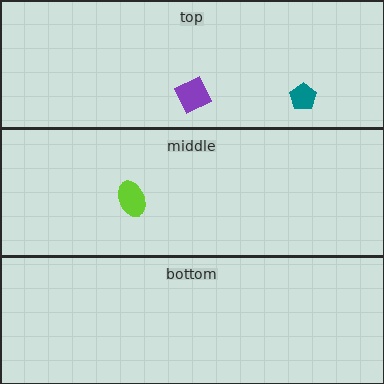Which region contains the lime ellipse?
The middle region.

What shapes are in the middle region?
The lime ellipse.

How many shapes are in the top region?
2.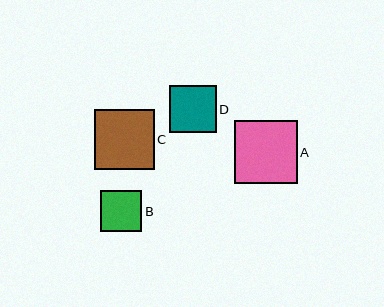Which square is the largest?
Square A is the largest with a size of approximately 63 pixels.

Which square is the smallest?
Square B is the smallest with a size of approximately 41 pixels.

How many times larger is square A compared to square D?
Square A is approximately 1.3 times the size of square D.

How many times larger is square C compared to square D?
Square C is approximately 1.3 times the size of square D.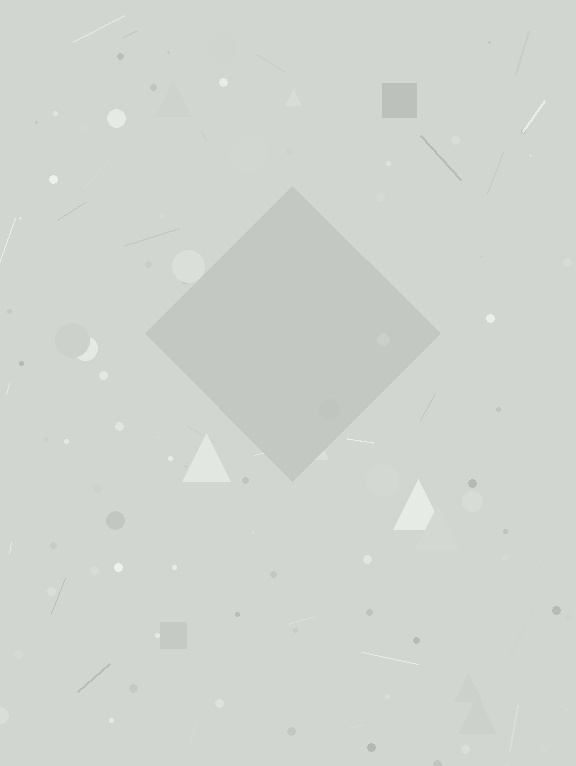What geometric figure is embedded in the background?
A diamond is embedded in the background.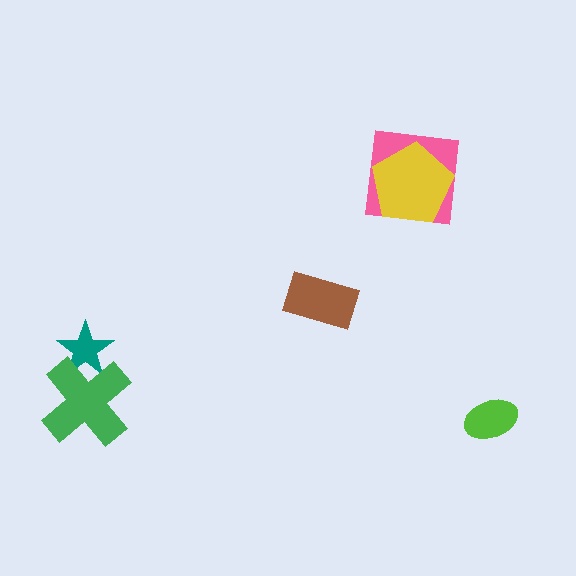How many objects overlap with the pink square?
1 object overlaps with the pink square.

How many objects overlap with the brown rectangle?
0 objects overlap with the brown rectangle.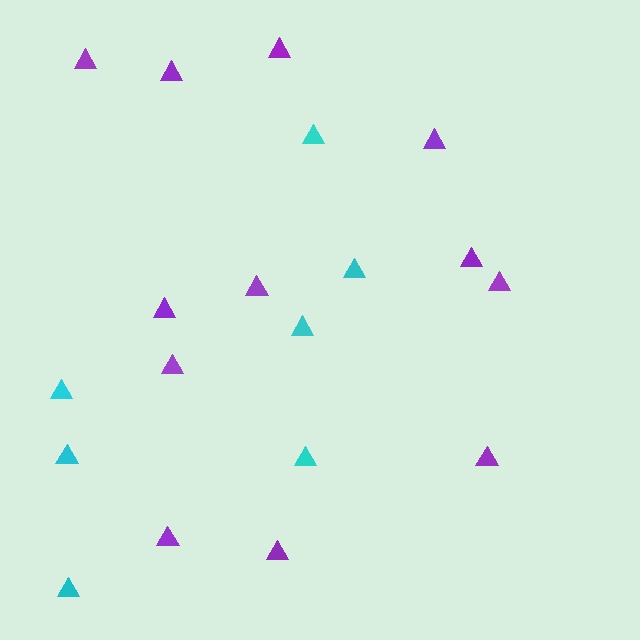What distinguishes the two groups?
There are 2 groups: one group of purple triangles (12) and one group of cyan triangles (7).